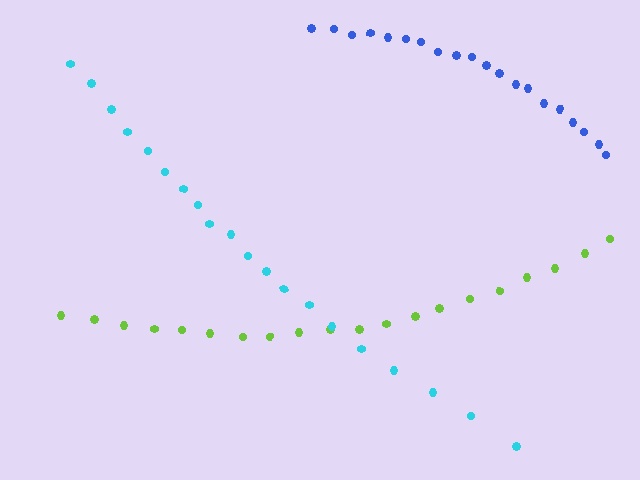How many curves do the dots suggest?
There are 3 distinct paths.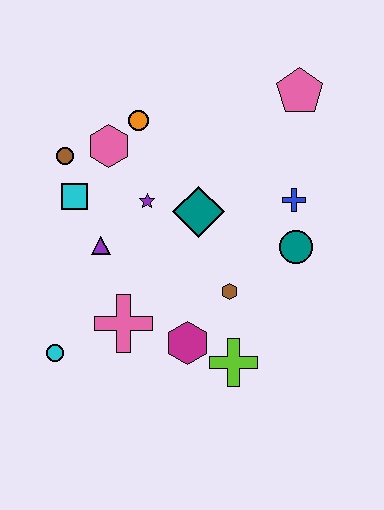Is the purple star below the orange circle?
Yes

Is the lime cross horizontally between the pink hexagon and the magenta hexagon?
No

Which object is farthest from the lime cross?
The pink pentagon is farthest from the lime cross.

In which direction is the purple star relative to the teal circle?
The purple star is to the left of the teal circle.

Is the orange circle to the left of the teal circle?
Yes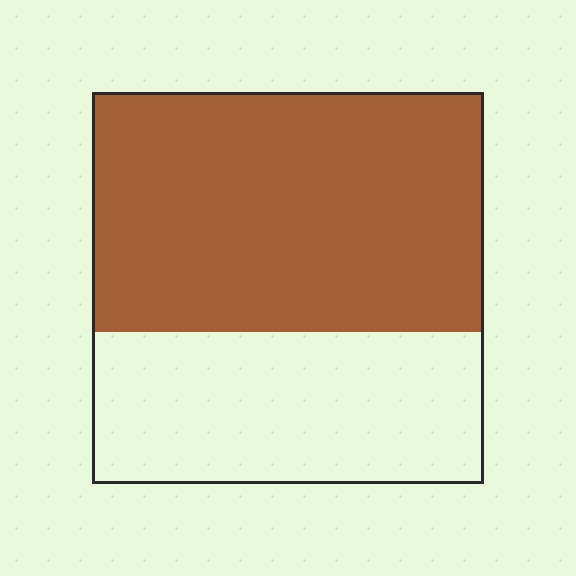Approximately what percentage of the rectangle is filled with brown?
Approximately 60%.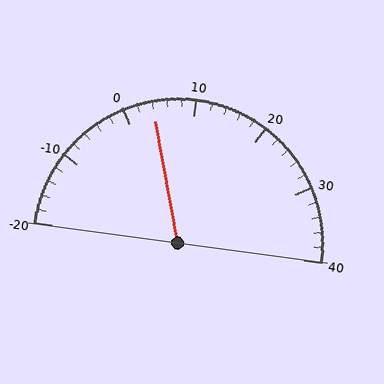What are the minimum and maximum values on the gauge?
The gauge ranges from -20 to 40.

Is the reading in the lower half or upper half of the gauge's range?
The reading is in the lower half of the range (-20 to 40).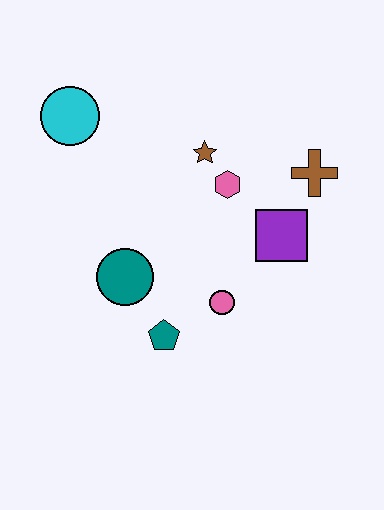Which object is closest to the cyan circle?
The brown star is closest to the cyan circle.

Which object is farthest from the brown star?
The teal pentagon is farthest from the brown star.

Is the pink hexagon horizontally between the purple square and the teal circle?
Yes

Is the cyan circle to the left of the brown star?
Yes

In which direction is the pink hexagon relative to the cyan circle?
The pink hexagon is to the right of the cyan circle.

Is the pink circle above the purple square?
No